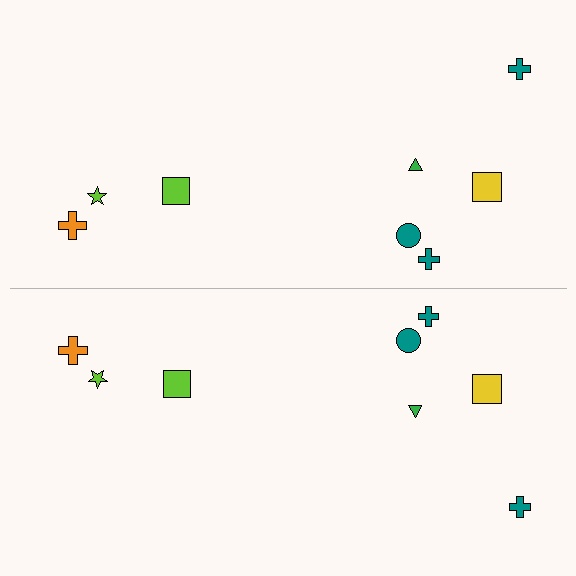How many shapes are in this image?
There are 16 shapes in this image.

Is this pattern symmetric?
Yes, this pattern has bilateral (reflection) symmetry.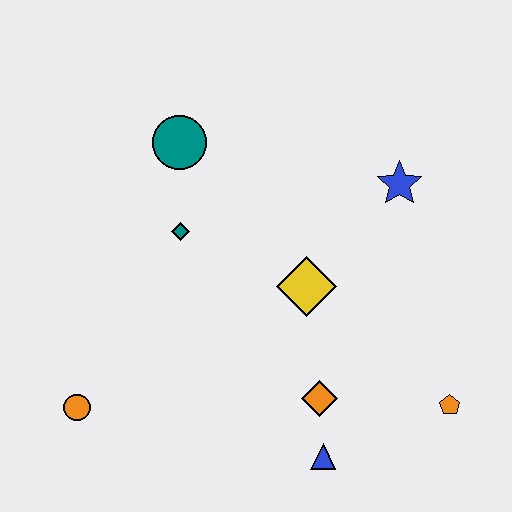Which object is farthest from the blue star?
The orange circle is farthest from the blue star.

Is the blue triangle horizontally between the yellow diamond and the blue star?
Yes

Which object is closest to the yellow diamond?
The orange diamond is closest to the yellow diamond.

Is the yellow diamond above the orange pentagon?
Yes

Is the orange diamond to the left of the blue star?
Yes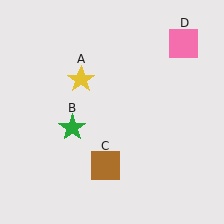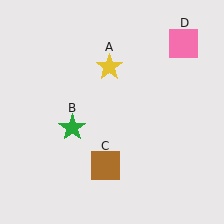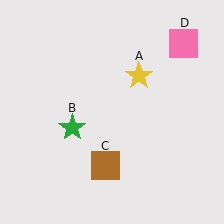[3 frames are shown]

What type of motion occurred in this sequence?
The yellow star (object A) rotated clockwise around the center of the scene.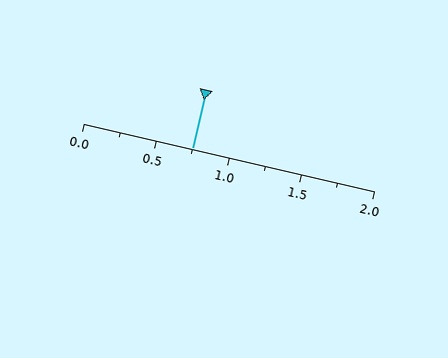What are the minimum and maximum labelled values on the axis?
The axis runs from 0.0 to 2.0.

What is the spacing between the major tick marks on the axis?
The major ticks are spaced 0.5 apart.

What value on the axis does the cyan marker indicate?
The marker indicates approximately 0.75.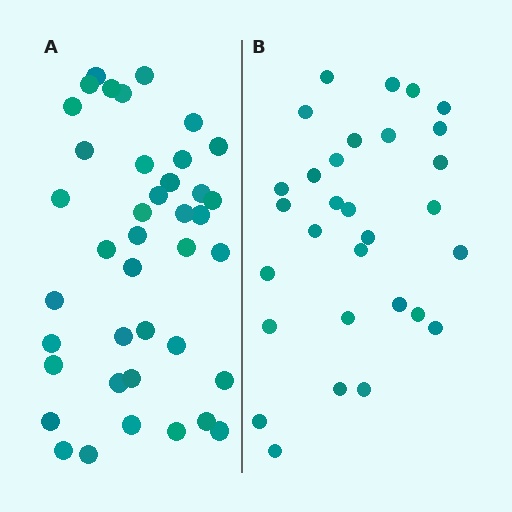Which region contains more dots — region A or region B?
Region A (the left region) has more dots.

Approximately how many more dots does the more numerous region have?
Region A has roughly 10 or so more dots than region B.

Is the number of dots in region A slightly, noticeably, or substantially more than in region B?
Region A has noticeably more, but not dramatically so. The ratio is roughly 1.3 to 1.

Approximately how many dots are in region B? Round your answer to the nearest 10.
About 30 dots.